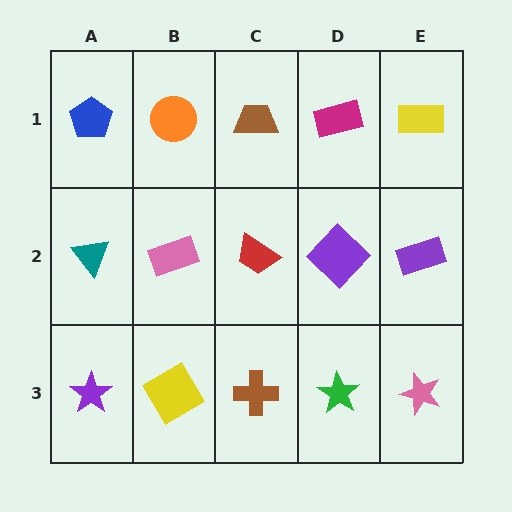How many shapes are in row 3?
5 shapes.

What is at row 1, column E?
A yellow rectangle.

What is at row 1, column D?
A magenta rectangle.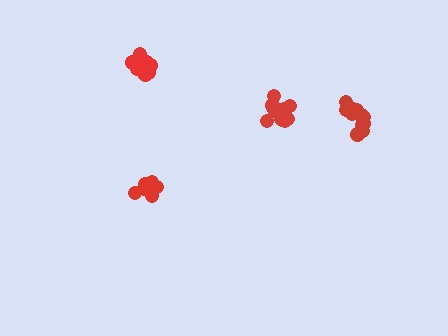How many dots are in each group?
Group 1: 9 dots, Group 2: 12 dots, Group 3: 10 dots, Group 4: 11 dots (42 total).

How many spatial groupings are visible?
There are 4 spatial groupings.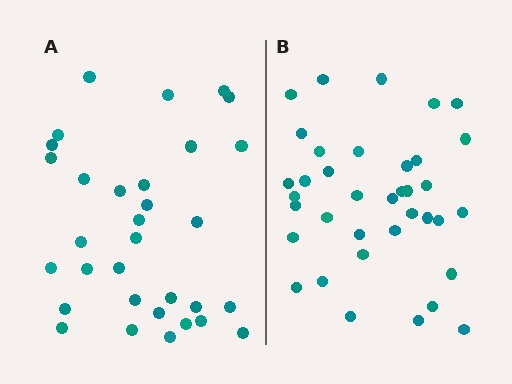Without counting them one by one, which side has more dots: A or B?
Region B (the right region) has more dots.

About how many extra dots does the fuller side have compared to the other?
Region B has about 5 more dots than region A.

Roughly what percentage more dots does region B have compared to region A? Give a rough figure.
About 15% more.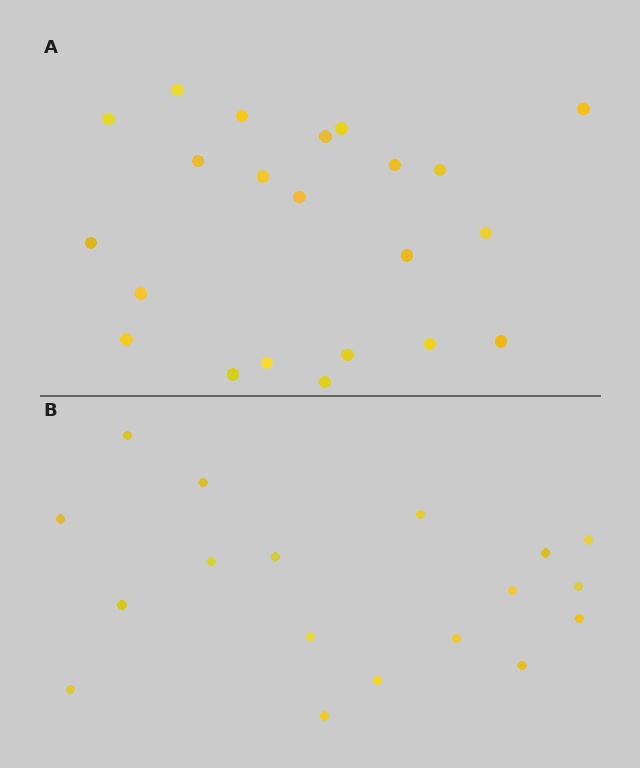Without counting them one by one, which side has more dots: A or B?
Region A (the top region) has more dots.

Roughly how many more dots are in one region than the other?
Region A has about 4 more dots than region B.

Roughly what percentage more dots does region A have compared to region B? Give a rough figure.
About 20% more.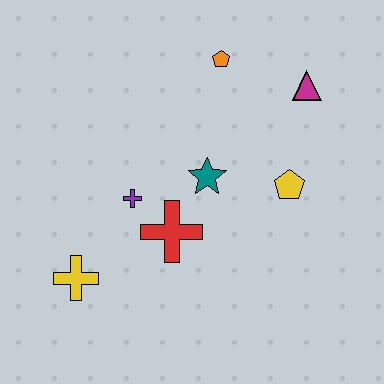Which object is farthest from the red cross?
The magenta triangle is farthest from the red cross.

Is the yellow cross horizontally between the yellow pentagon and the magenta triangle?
No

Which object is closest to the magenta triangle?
The orange pentagon is closest to the magenta triangle.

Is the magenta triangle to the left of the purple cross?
No